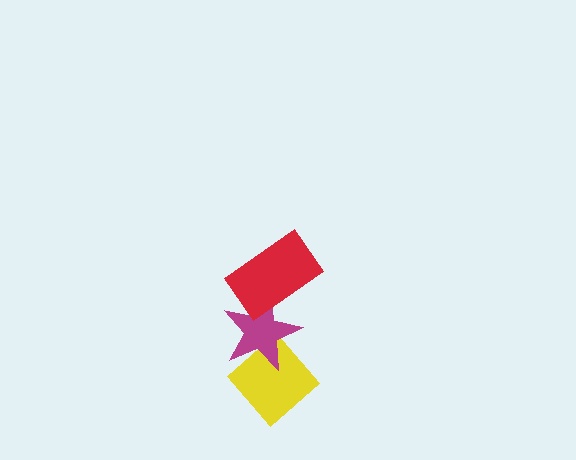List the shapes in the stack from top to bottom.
From top to bottom: the red rectangle, the magenta star, the yellow diamond.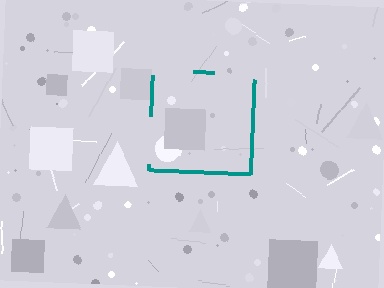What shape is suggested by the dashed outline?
The dashed outline suggests a square.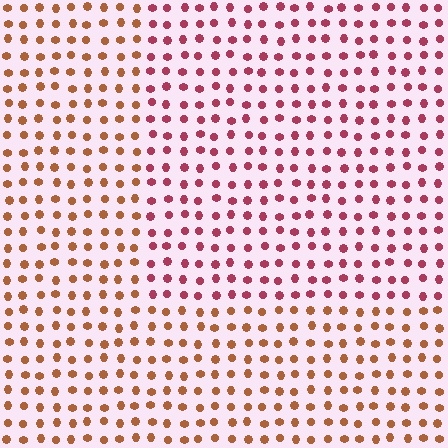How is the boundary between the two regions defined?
The boundary is defined purely by a slight shift in hue (about 39 degrees). Spacing, size, and orientation are identical on both sides.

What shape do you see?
I see a rectangle.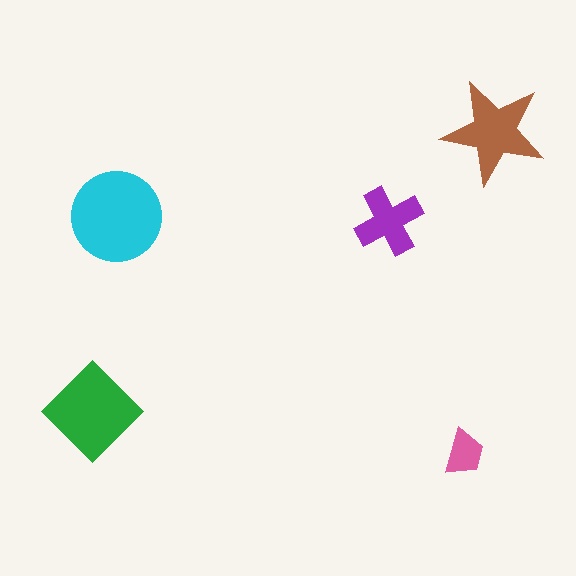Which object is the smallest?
The pink trapezoid.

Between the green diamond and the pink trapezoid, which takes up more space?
The green diamond.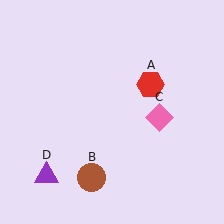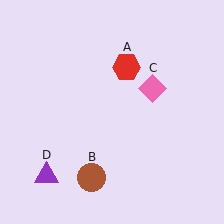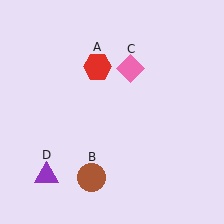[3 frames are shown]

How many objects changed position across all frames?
2 objects changed position: red hexagon (object A), pink diamond (object C).